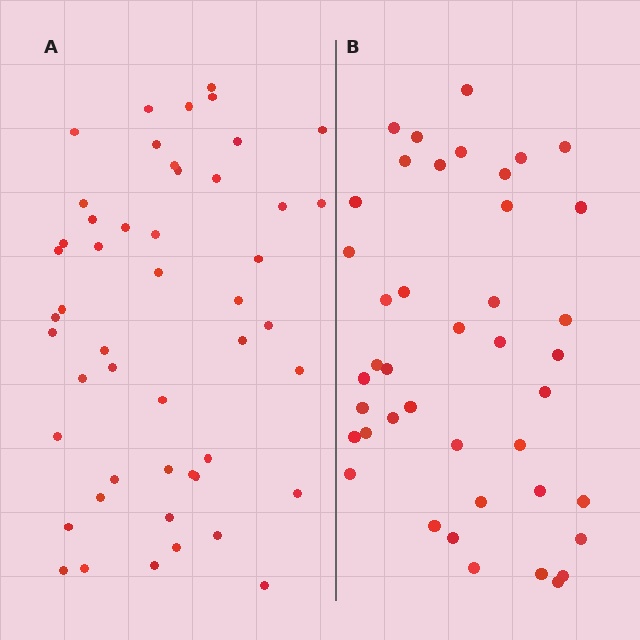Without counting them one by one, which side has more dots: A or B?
Region A (the left region) has more dots.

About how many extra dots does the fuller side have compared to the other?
Region A has roughly 8 or so more dots than region B.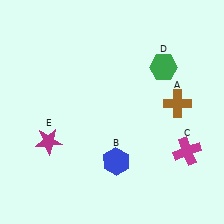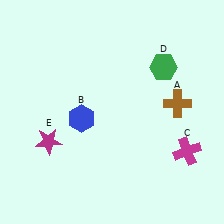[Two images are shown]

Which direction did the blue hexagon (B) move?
The blue hexagon (B) moved up.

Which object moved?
The blue hexagon (B) moved up.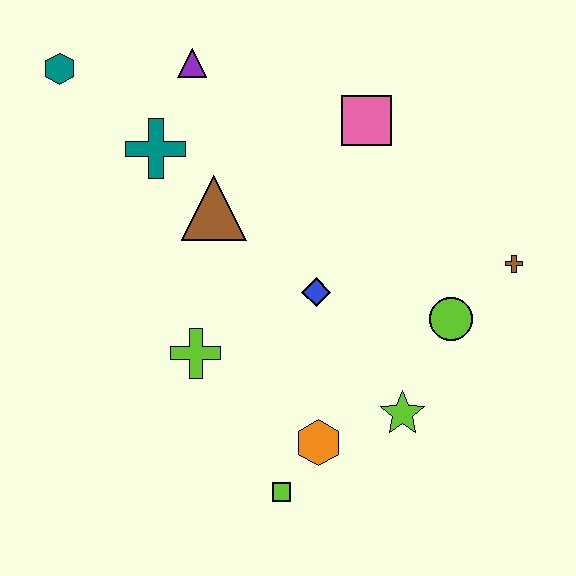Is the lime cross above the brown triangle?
No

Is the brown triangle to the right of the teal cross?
Yes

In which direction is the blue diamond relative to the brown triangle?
The blue diamond is to the right of the brown triangle.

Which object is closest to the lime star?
The orange hexagon is closest to the lime star.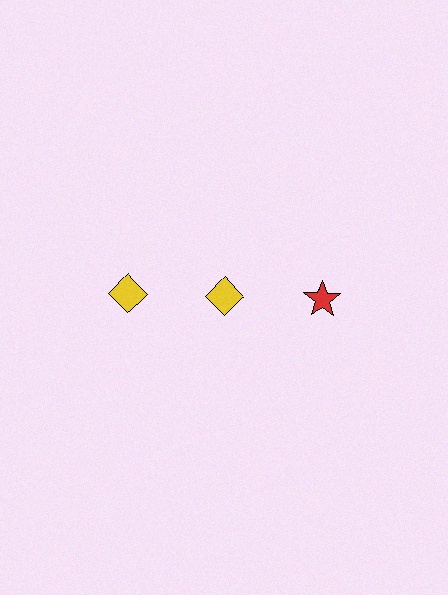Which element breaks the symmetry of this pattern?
The red star in the top row, center column breaks the symmetry. All other shapes are yellow diamonds.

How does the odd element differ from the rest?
It differs in both color (red instead of yellow) and shape (star instead of diamond).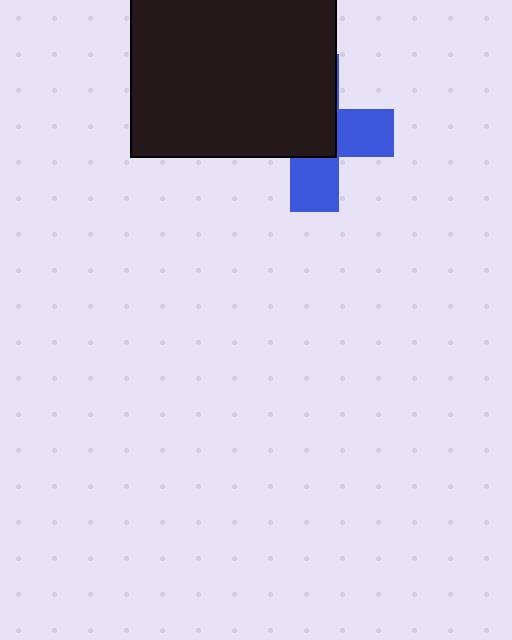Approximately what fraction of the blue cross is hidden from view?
Roughly 58% of the blue cross is hidden behind the black square.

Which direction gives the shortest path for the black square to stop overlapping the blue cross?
Moving toward the upper-left gives the shortest separation.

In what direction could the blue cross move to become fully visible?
The blue cross could move toward the lower-right. That would shift it out from behind the black square entirely.